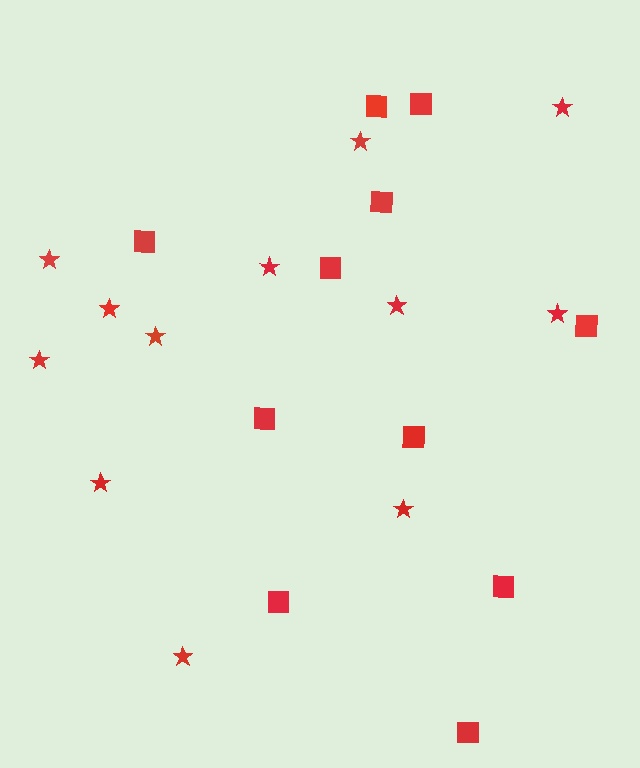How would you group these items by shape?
There are 2 groups: one group of squares (11) and one group of stars (12).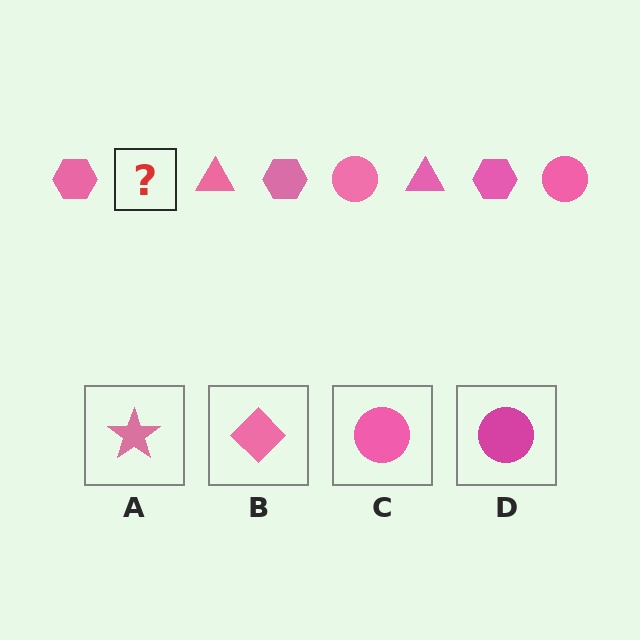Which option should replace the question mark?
Option C.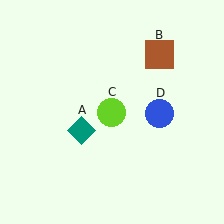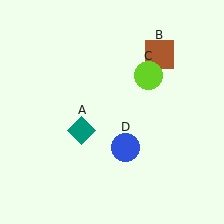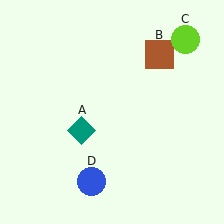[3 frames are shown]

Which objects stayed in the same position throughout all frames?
Teal diamond (object A) and brown square (object B) remained stationary.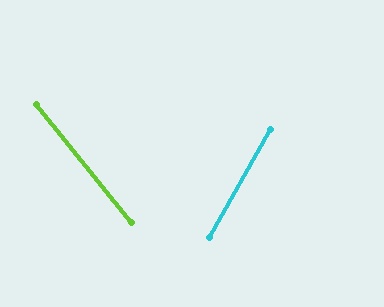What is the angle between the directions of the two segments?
Approximately 68 degrees.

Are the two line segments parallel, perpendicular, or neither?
Neither parallel nor perpendicular — they differ by about 68°.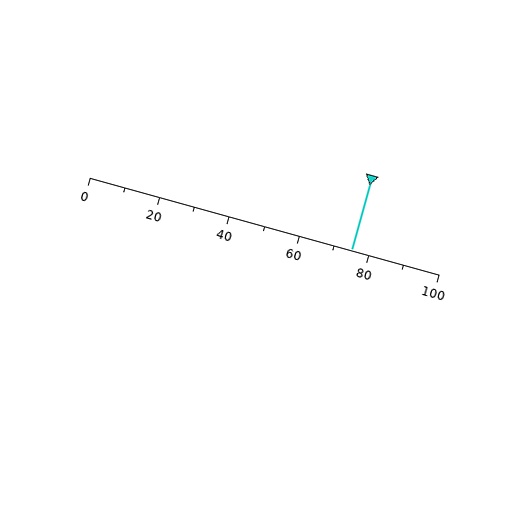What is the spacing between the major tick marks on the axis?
The major ticks are spaced 20 apart.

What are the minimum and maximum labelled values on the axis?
The axis runs from 0 to 100.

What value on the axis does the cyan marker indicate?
The marker indicates approximately 75.